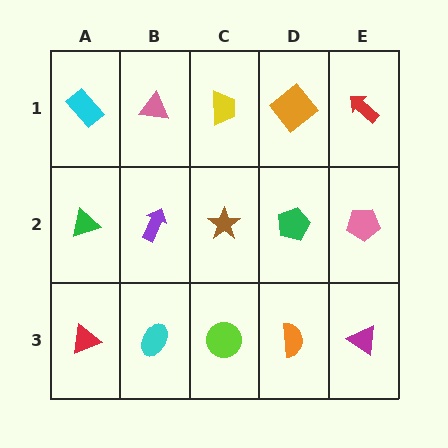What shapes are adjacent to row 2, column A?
A cyan rectangle (row 1, column A), a red triangle (row 3, column A), a purple arrow (row 2, column B).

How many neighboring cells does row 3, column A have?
2.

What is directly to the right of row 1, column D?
A red arrow.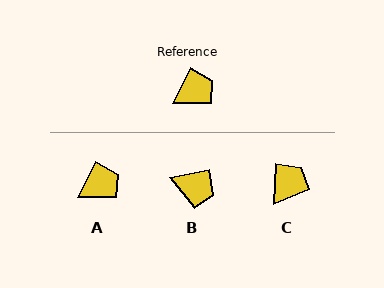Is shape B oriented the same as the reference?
No, it is off by about 51 degrees.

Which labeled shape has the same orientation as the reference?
A.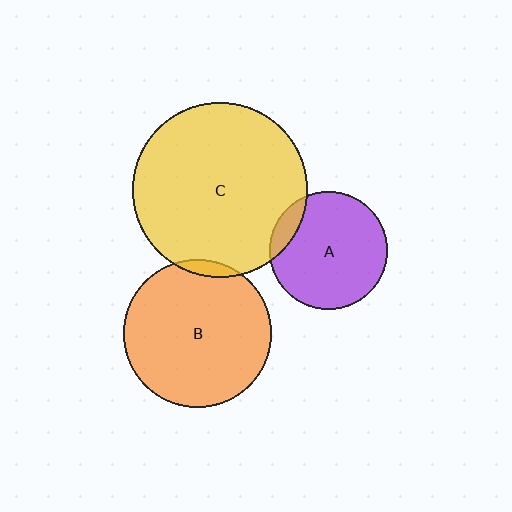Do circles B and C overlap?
Yes.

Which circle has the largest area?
Circle C (yellow).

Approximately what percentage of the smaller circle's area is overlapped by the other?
Approximately 5%.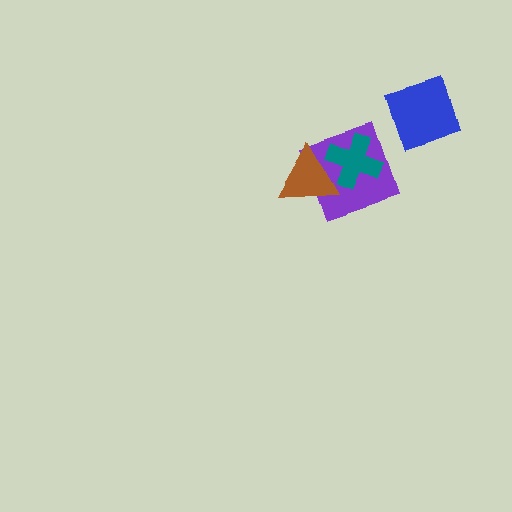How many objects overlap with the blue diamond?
0 objects overlap with the blue diamond.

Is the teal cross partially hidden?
Yes, it is partially covered by another shape.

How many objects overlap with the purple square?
2 objects overlap with the purple square.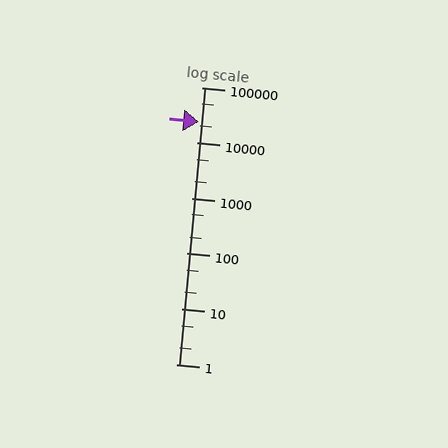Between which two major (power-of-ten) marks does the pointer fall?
The pointer is between 10000 and 100000.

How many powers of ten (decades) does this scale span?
The scale spans 5 decades, from 1 to 100000.